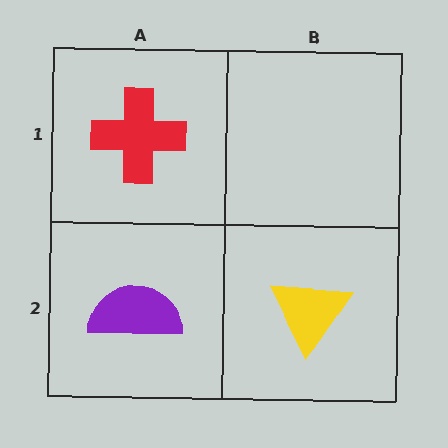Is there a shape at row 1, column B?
No, that cell is empty.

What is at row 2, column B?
A yellow triangle.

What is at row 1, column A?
A red cross.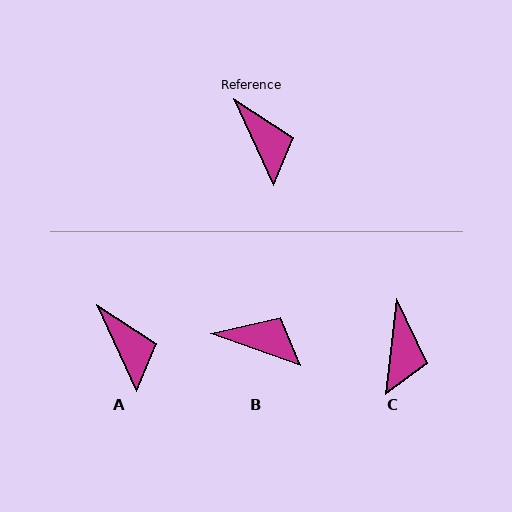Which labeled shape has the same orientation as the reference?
A.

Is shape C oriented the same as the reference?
No, it is off by about 31 degrees.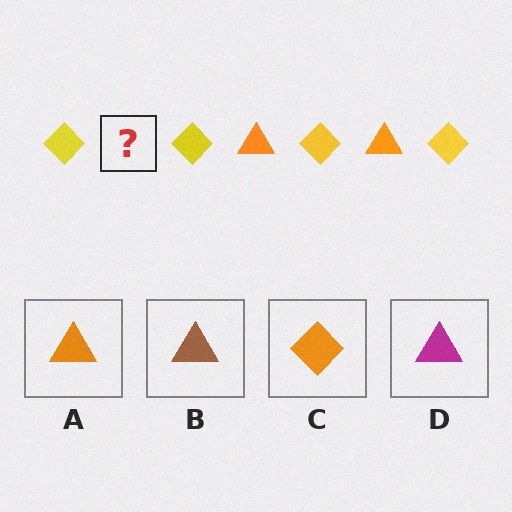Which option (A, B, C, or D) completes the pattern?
A.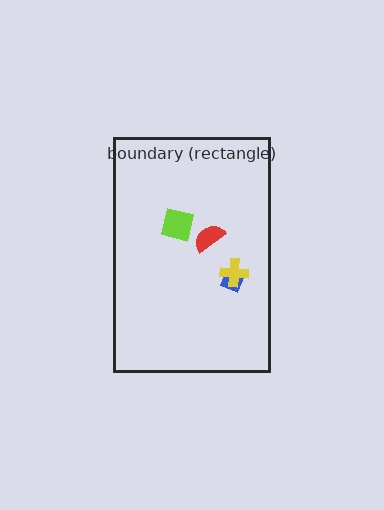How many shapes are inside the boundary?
4 inside, 0 outside.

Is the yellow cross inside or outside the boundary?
Inside.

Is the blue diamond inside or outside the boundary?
Inside.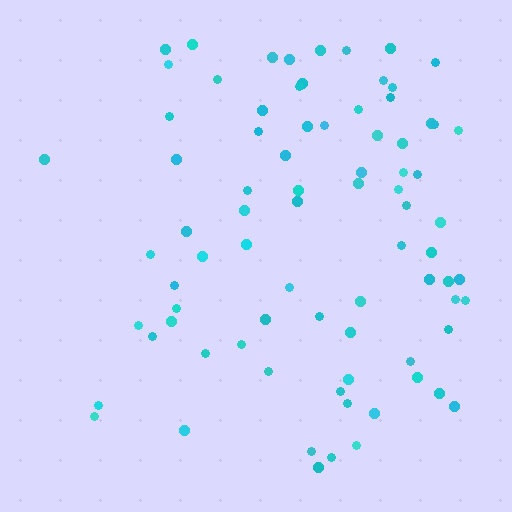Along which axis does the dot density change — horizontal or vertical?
Horizontal.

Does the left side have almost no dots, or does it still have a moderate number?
Still a moderate number, just noticeably fewer than the right.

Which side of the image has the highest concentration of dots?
The right.